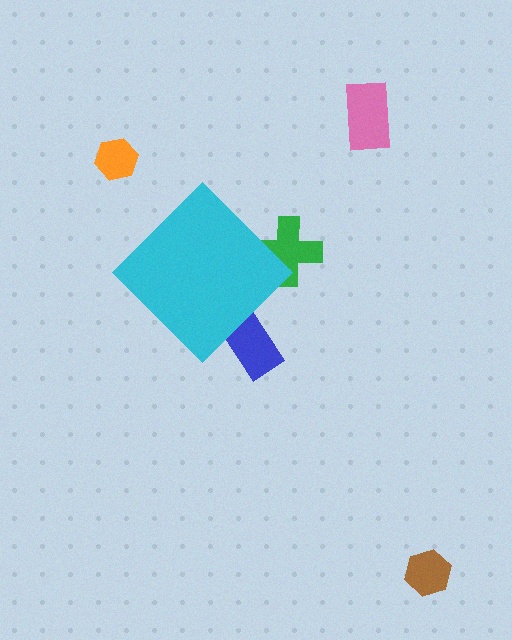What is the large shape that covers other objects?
A cyan diamond.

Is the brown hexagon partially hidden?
No, the brown hexagon is fully visible.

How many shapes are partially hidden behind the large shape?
2 shapes are partially hidden.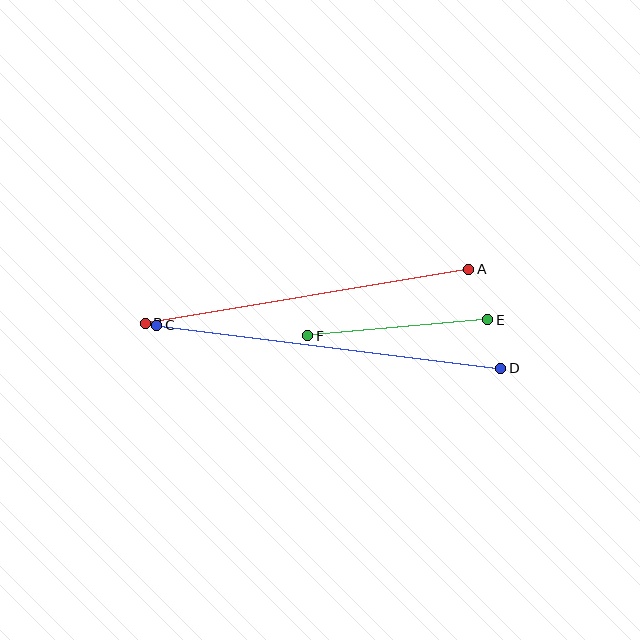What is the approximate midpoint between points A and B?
The midpoint is at approximately (307, 296) pixels.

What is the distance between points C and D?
The distance is approximately 347 pixels.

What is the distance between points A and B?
The distance is approximately 328 pixels.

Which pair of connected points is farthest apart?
Points C and D are farthest apart.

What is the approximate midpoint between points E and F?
The midpoint is at approximately (398, 328) pixels.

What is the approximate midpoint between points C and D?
The midpoint is at approximately (329, 347) pixels.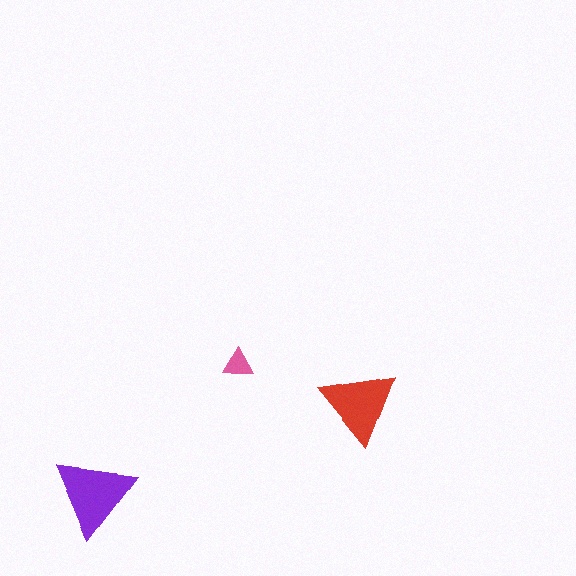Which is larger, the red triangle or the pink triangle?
The red one.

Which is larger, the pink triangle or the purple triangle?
The purple one.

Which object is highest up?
The pink triangle is topmost.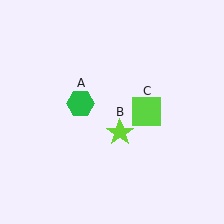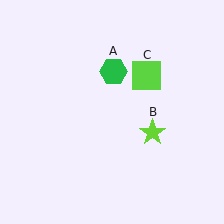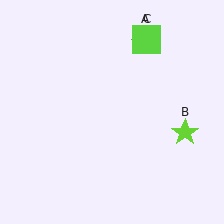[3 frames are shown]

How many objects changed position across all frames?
3 objects changed position: green hexagon (object A), lime star (object B), lime square (object C).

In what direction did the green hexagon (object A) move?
The green hexagon (object A) moved up and to the right.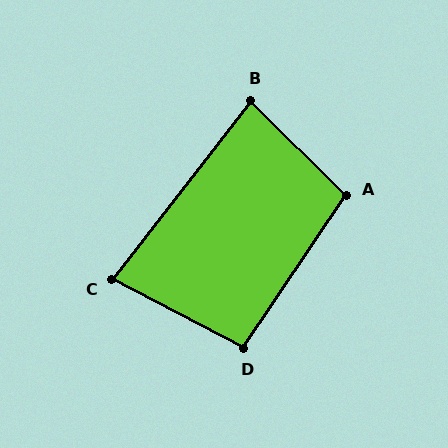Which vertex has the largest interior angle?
A, at approximately 100 degrees.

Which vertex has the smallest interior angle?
C, at approximately 80 degrees.